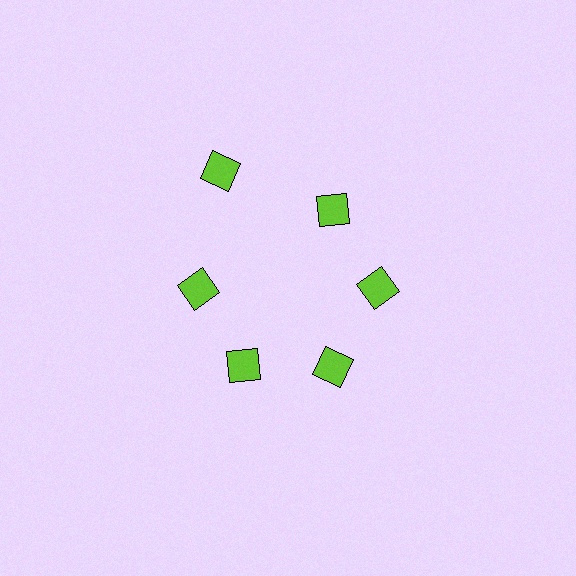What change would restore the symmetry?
The symmetry would be restored by moving it inward, back onto the ring so that all 6 diamonds sit at equal angles and equal distance from the center.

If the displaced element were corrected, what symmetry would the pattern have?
It would have 6-fold rotational symmetry — the pattern would map onto itself every 60 degrees.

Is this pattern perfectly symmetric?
No. The 6 lime diamonds are arranged in a ring, but one element near the 11 o'clock position is pushed outward from the center, breaking the 6-fold rotational symmetry.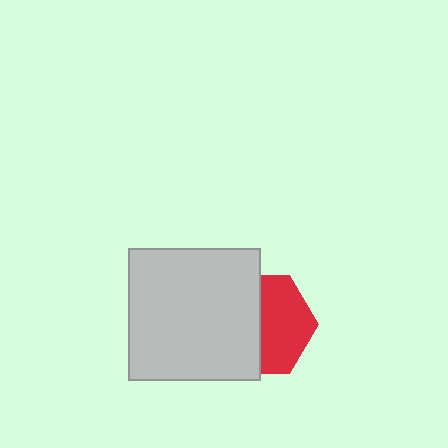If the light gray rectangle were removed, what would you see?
You would see the complete red hexagon.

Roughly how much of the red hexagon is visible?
About half of it is visible (roughly 50%).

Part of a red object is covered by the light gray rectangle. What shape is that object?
It is a hexagon.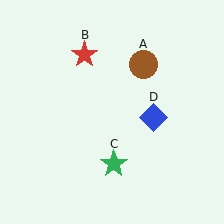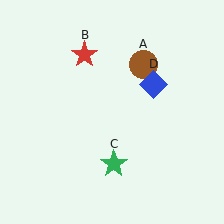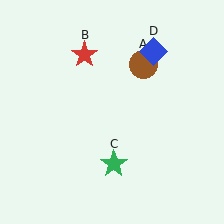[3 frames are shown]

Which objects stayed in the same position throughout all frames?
Brown circle (object A) and red star (object B) and green star (object C) remained stationary.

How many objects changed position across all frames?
1 object changed position: blue diamond (object D).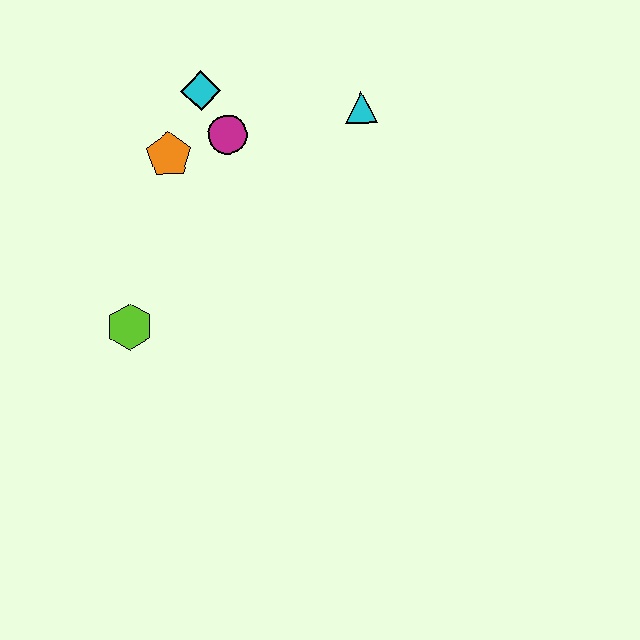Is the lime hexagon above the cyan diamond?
No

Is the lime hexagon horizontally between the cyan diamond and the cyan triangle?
No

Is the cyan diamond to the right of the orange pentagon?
Yes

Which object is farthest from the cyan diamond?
The lime hexagon is farthest from the cyan diamond.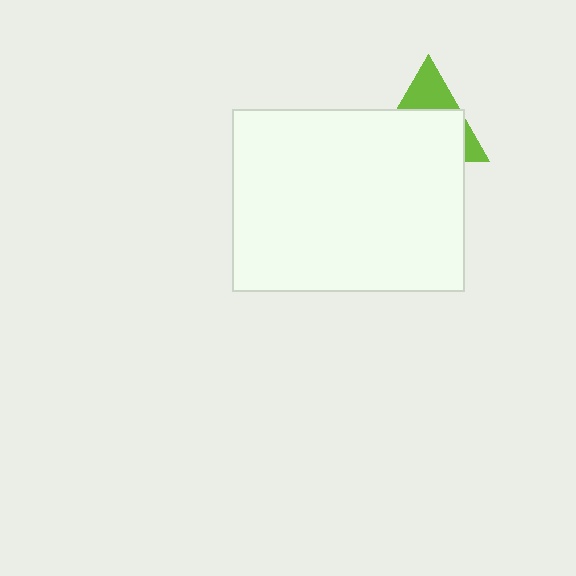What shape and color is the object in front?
The object in front is a white rectangle.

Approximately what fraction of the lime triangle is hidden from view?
Roughly 65% of the lime triangle is hidden behind the white rectangle.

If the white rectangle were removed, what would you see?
You would see the complete lime triangle.